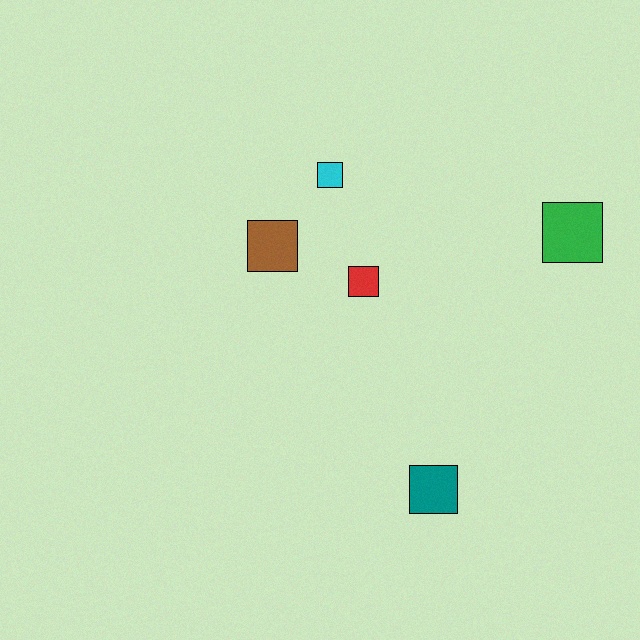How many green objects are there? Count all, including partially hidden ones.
There is 1 green object.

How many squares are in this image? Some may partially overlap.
There are 5 squares.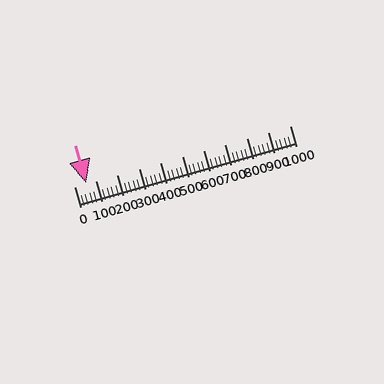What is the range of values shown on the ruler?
The ruler shows values from 0 to 1000.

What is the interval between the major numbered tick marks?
The major tick marks are spaced 100 units apart.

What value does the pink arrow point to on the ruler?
The pink arrow points to approximately 56.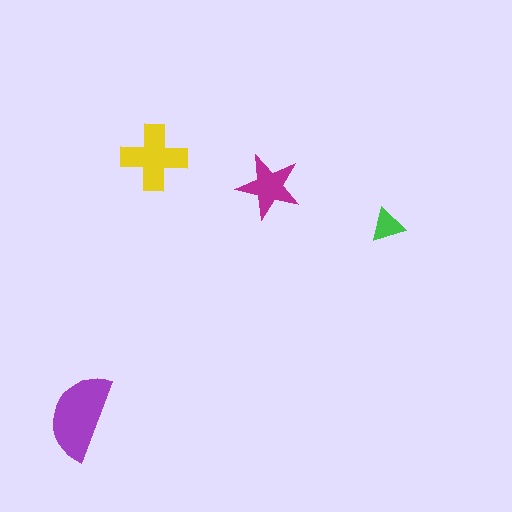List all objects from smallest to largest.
The green triangle, the magenta star, the yellow cross, the purple semicircle.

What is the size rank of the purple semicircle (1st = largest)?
1st.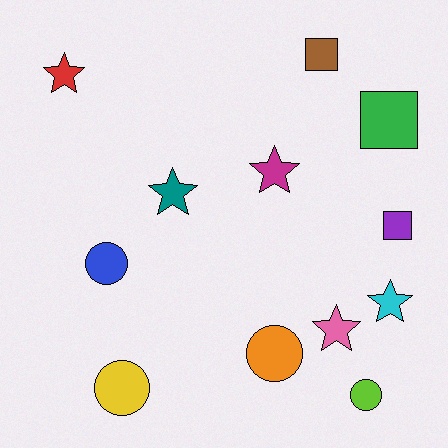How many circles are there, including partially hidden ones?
There are 4 circles.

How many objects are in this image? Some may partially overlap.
There are 12 objects.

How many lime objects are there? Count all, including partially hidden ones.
There is 1 lime object.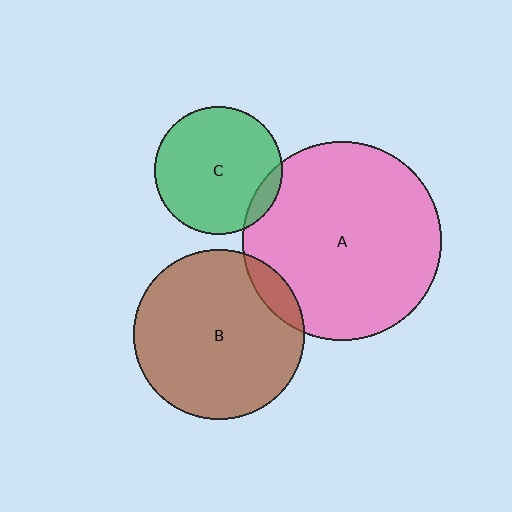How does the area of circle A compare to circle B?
Approximately 1.4 times.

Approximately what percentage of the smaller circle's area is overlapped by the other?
Approximately 10%.